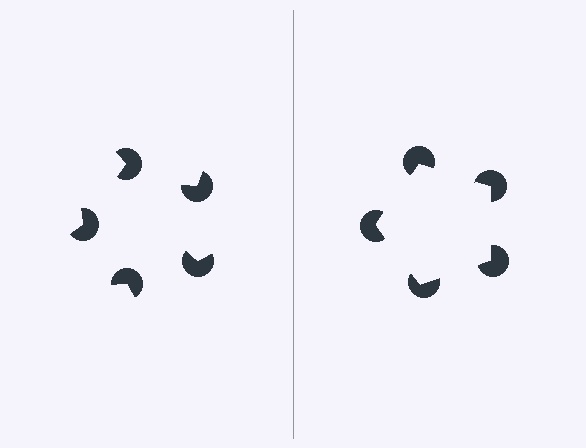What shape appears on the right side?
An illusory pentagon.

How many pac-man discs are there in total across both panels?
10 — 5 on each side.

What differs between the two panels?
The pac-man discs are positioned identically on both sides; only the wedge orientations differ. On the right they align to a pentagon; on the left they are misaligned.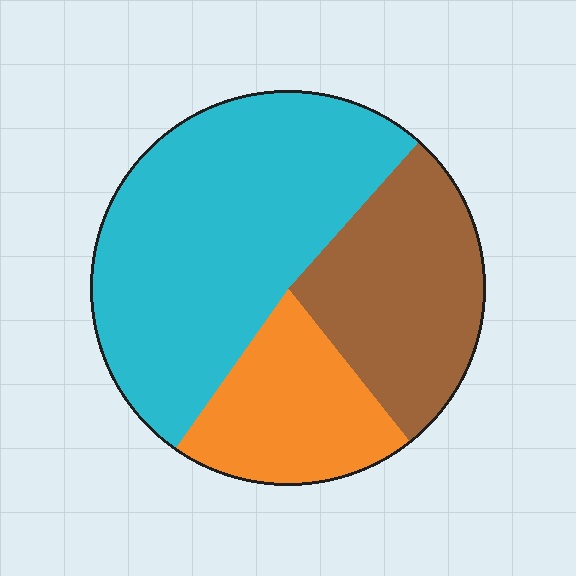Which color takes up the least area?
Orange, at roughly 20%.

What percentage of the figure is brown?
Brown covers roughly 30% of the figure.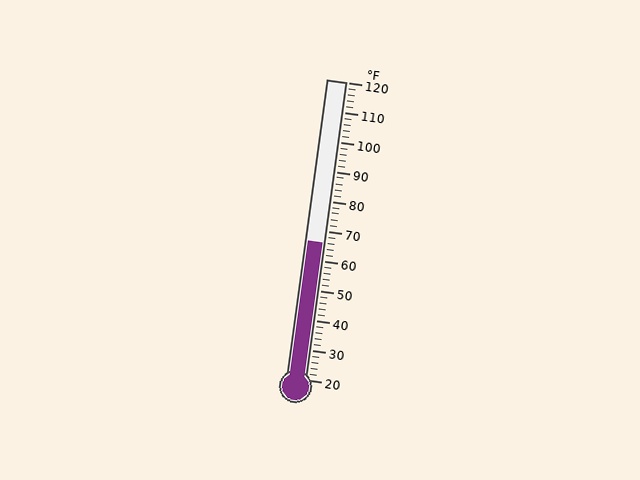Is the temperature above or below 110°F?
The temperature is below 110°F.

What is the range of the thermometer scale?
The thermometer scale ranges from 20°F to 120°F.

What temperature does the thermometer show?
The thermometer shows approximately 66°F.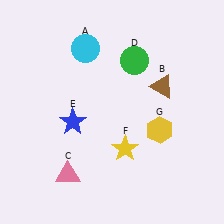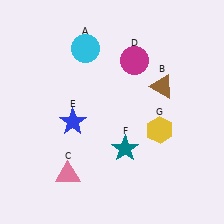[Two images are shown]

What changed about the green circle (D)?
In Image 1, D is green. In Image 2, it changed to magenta.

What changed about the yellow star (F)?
In Image 1, F is yellow. In Image 2, it changed to teal.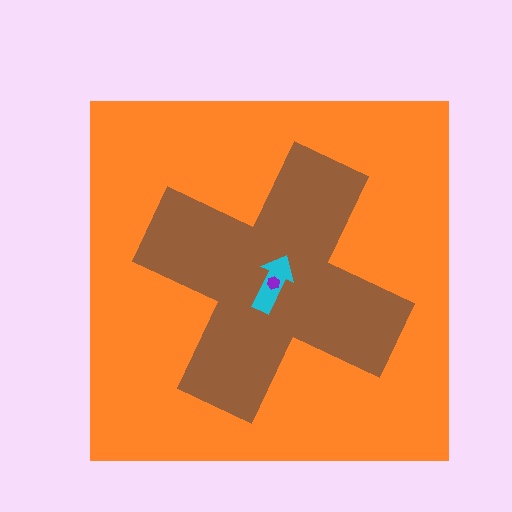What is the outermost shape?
The orange square.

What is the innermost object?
The purple hexagon.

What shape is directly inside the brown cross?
The cyan arrow.